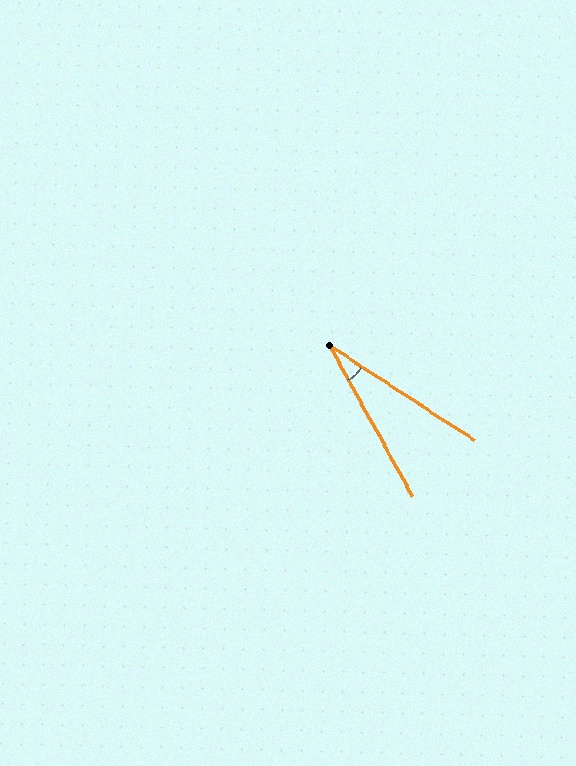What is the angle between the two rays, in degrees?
Approximately 28 degrees.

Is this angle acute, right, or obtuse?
It is acute.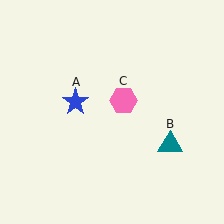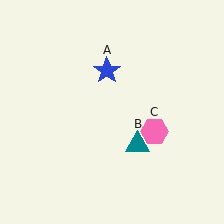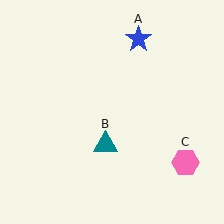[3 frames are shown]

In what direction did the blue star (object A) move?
The blue star (object A) moved up and to the right.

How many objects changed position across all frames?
3 objects changed position: blue star (object A), teal triangle (object B), pink hexagon (object C).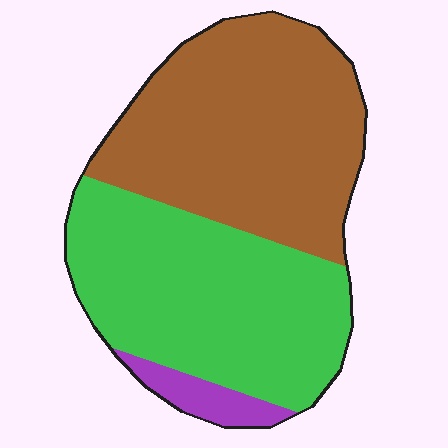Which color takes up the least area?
Purple, at roughly 5%.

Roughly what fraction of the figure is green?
Green covers 46% of the figure.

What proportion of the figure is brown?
Brown covers 49% of the figure.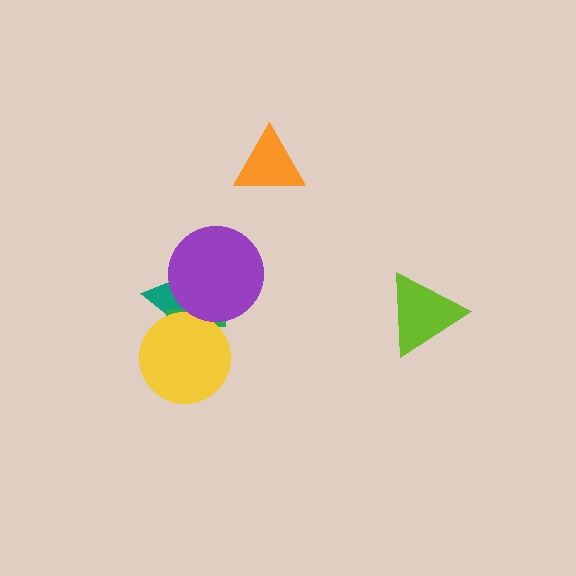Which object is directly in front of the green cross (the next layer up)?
The yellow circle is directly in front of the green cross.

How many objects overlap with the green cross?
3 objects overlap with the green cross.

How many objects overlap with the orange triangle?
0 objects overlap with the orange triangle.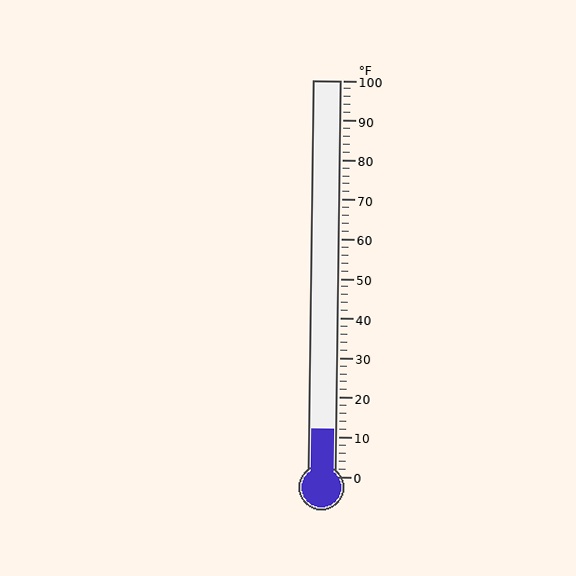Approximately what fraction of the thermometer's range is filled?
The thermometer is filled to approximately 10% of its range.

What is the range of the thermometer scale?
The thermometer scale ranges from 0°F to 100°F.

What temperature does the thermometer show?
The thermometer shows approximately 12°F.